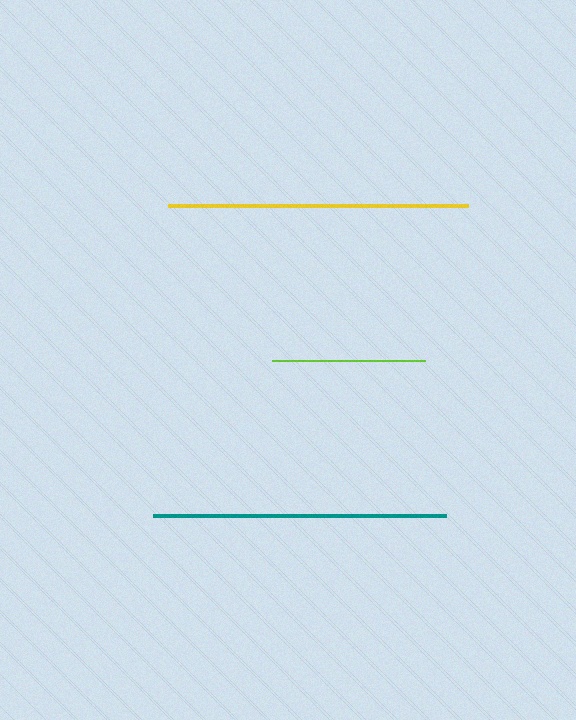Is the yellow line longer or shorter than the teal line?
The yellow line is longer than the teal line.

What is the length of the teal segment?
The teal segment is approximately 293 pixels long.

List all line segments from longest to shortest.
From longest to shortest: yellow, teal, lime.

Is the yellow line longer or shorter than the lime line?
The yellow line is longer than the lime line.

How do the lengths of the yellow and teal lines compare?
The yellow and teal lines are approximately the same length.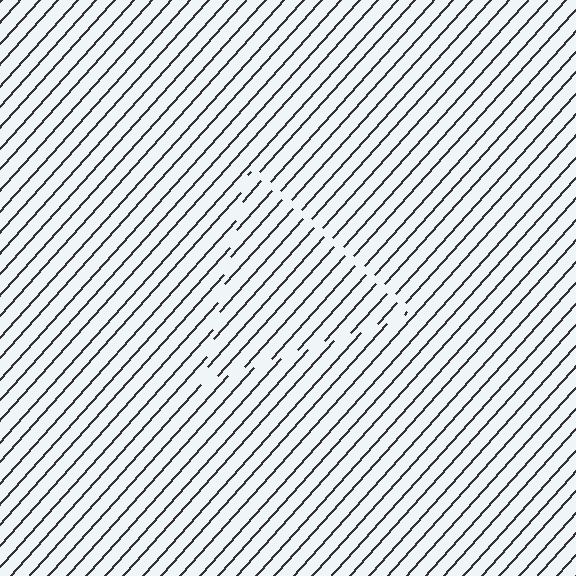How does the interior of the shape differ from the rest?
The interior of the shape contains the same grating, shifted by half a period — the contour is defined by the phase discontinuity where line-ends from the inner and outer gratings abut.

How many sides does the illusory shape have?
3 sides — the line-ends trace a triangle.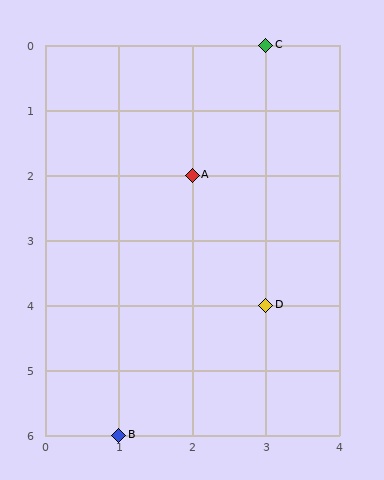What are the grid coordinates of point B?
Point B is at grid coordinates (1, 6).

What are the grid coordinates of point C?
Point C is at grid coordinates (3, 0).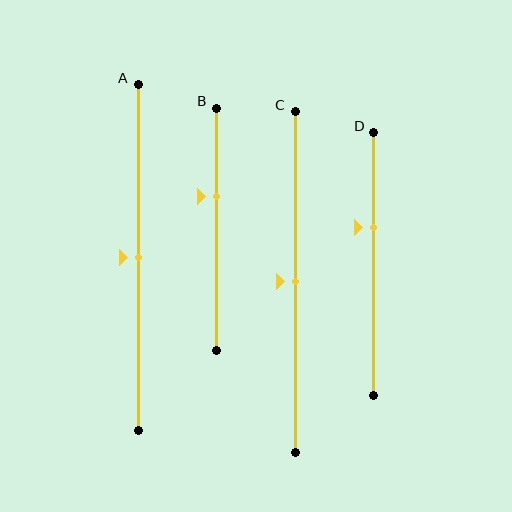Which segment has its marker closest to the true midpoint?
Segment A has its marker closest to the true midpoint.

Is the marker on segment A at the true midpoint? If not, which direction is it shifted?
Yes, the marker on segment A is at the true midpoint.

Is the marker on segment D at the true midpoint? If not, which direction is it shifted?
No, the marker on segment D is shifted upward by about 14% of the segment length.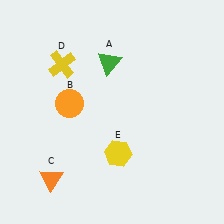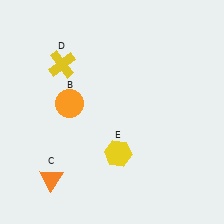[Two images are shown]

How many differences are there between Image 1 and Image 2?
There is 1 difference between the two images.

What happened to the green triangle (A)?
The green triangle (A) was removed in Image 2. It was in the top-left area of Image 1.